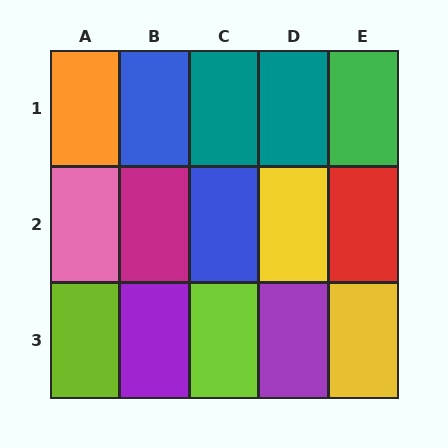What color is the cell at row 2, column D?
Yellow.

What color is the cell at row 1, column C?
Teal.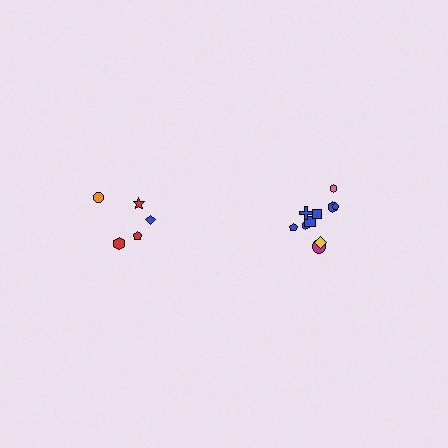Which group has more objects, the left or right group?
The right group.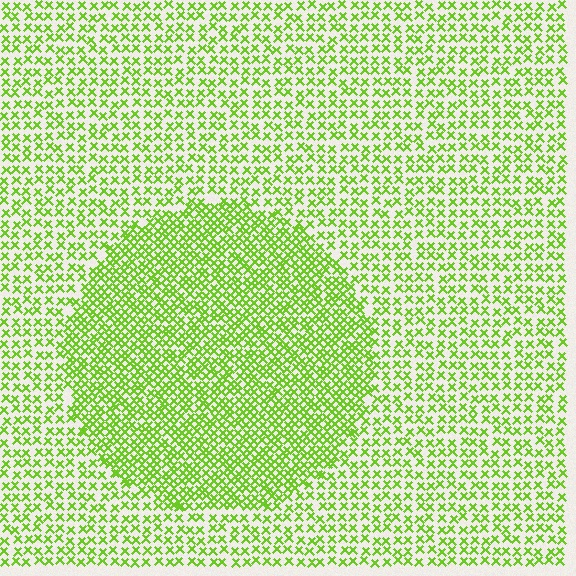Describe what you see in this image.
The image contains small lime elements arranged at two different densities. A circle-shaped region is visible where the elements are more densely packed than the surrounding area.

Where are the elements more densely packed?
The elements are more densely packed inside the circle boundary.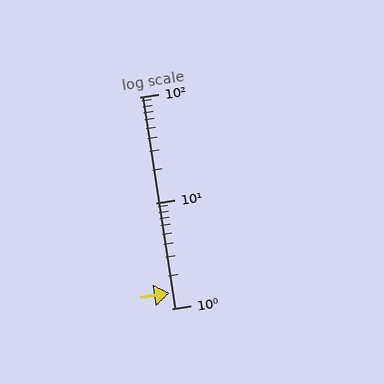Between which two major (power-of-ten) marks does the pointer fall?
The pointer is between 1 and 10.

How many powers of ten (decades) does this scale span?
The scale spans 2 decades, from 1 to 100.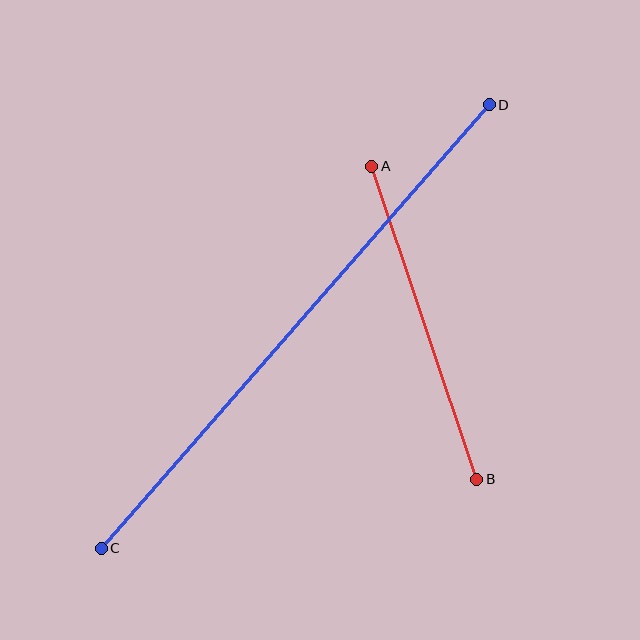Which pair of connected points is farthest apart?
Points C and D are farthest apart.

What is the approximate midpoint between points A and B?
The midpoint is at approximately (424, 323) pixels.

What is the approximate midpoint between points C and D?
The midpoint is at approximately (295, 327) pixels.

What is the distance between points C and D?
The distance is approximately 589 pixels.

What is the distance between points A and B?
The distance is approximately 330 pixels.